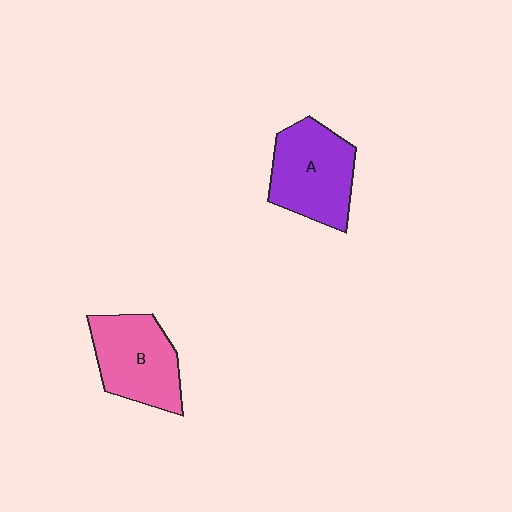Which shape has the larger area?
Shape A (purple).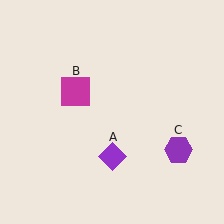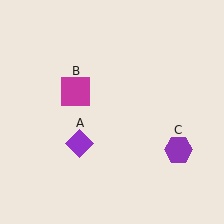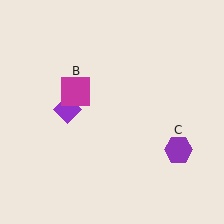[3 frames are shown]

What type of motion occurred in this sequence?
The purple diamond (object A) rotated clockwise around the center of the scene.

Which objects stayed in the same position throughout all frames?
Magenta square (object B) and purple hexagon (object C) remained stationary.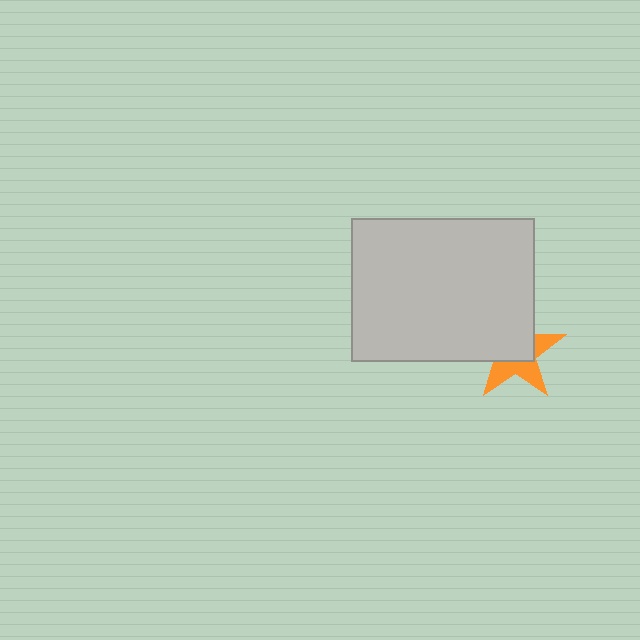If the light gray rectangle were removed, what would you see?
You would see the complete orange star.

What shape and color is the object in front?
The object in front is a light gray rectangle.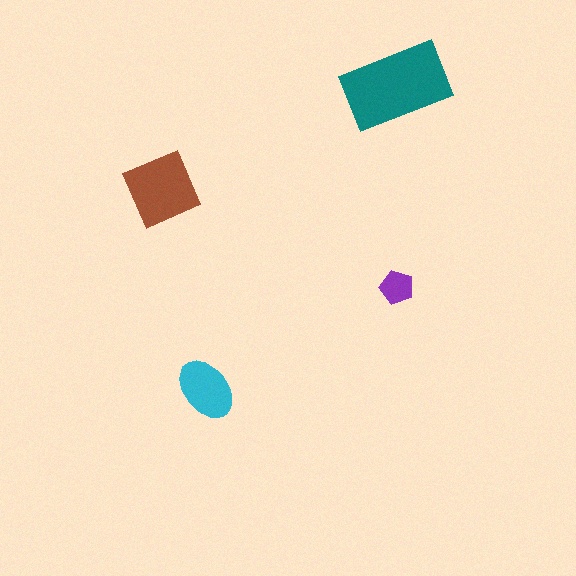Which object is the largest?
The teal rectangle.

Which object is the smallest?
The purple pentagon.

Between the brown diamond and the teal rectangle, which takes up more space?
The teal rectangle.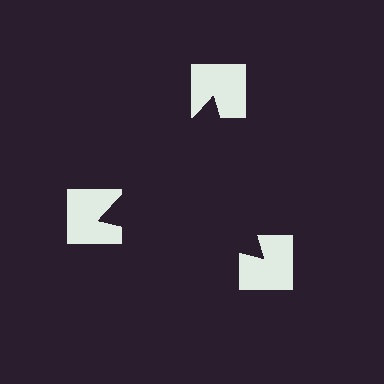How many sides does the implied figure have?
3 sides.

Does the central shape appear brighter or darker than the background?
It typically appears slightly darker than the background, even though no actual brightness change is drawn.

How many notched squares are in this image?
There are 3 — one at each vertex of the illusory triangle.